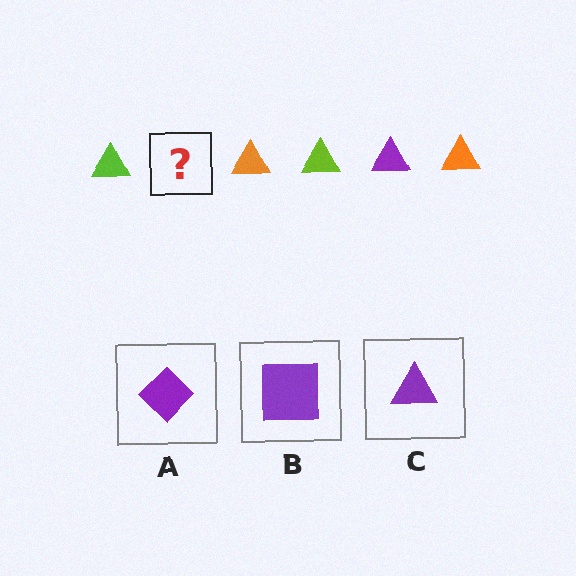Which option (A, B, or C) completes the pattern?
C.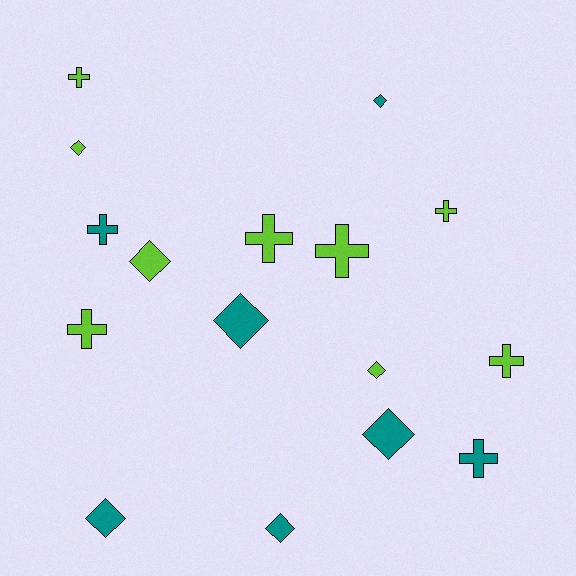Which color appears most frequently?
Lime, with 9 objects.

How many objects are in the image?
There are 16 objects.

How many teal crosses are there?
There are 2 teal crosses.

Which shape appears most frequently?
Diamond, with 8 objects.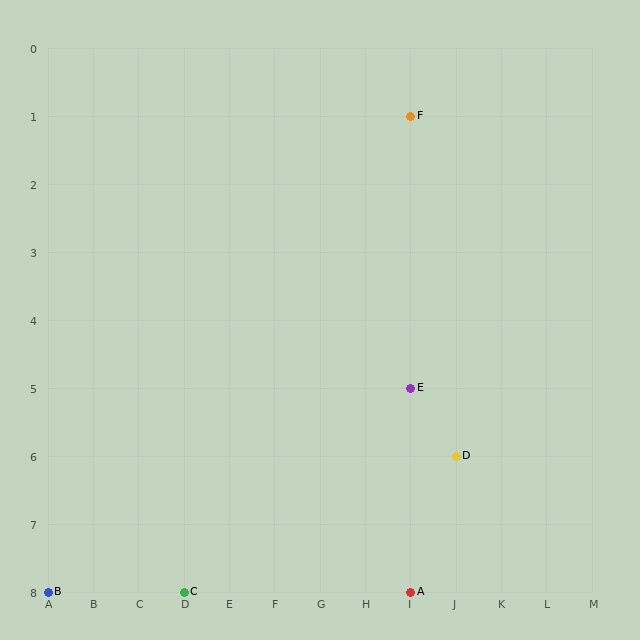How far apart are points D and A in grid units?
Points D and A are 1 column and 2 rows apart (about 2.2 grid units diagonally).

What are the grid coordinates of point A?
Point A is at grid coordinates (I, 8).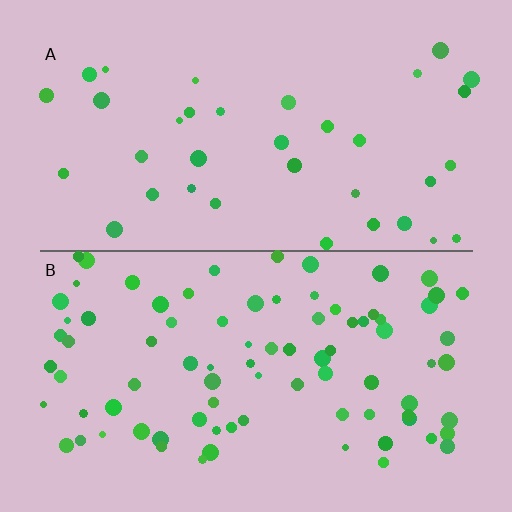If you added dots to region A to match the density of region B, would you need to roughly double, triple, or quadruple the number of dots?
Approximately double.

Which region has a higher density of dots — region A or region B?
B (the bottom).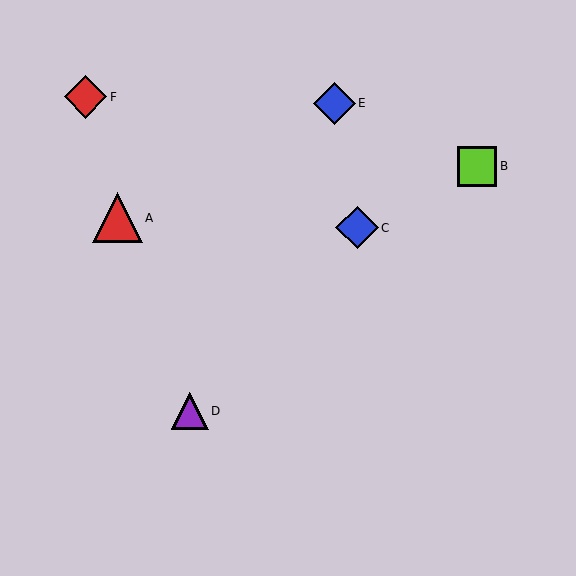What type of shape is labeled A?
Shape A is a red triangle.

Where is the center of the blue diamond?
The center of the blue diamond is at (357, 228).